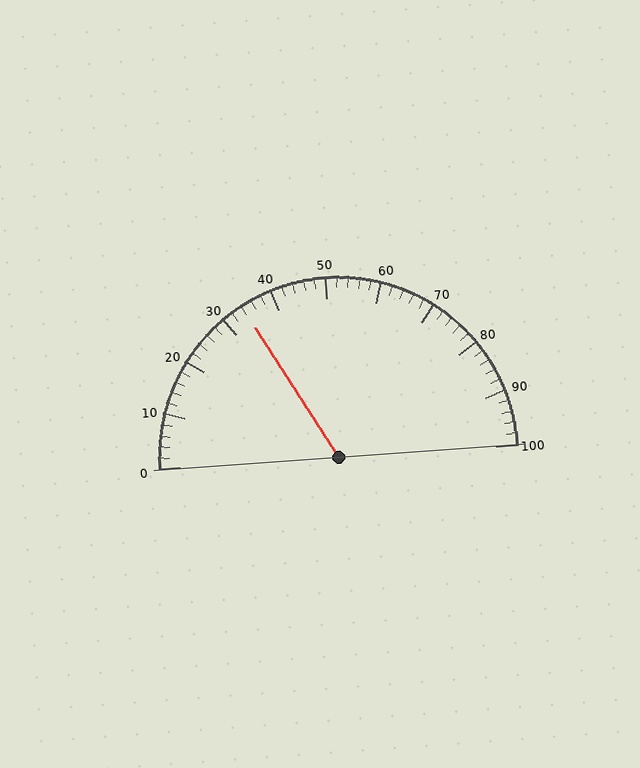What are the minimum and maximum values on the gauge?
The gauge ranges from 0 to 100.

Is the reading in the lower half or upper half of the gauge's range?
The reading is in the lower half of the range (0 to 100).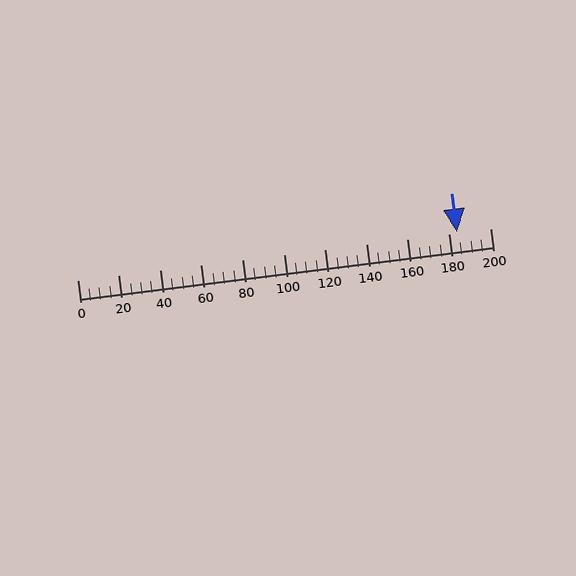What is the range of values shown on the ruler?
The ruler shows values from 0 to 200.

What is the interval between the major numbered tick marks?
The major tick marks are spaced 20 units apart.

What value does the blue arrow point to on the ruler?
The blue arrow points to approximately 184.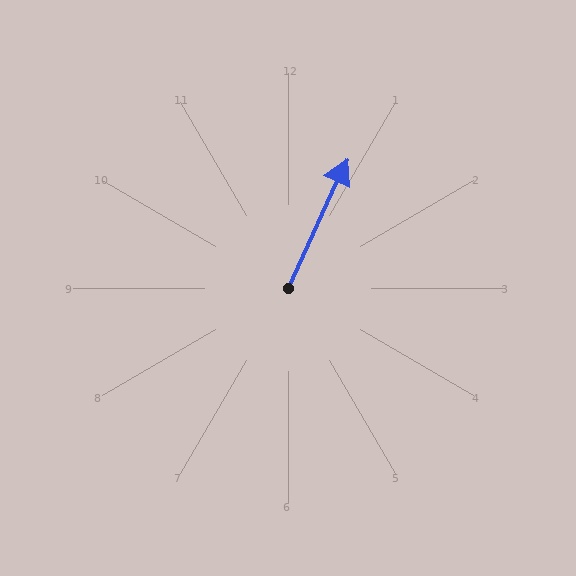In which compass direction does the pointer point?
Northeast.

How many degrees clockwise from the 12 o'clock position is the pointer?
Approximately 25 degrees.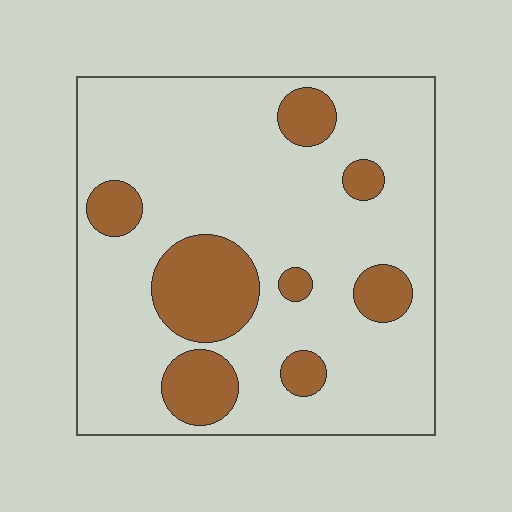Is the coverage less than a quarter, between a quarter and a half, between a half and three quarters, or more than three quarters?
Less than a quarter.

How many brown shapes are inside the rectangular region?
8.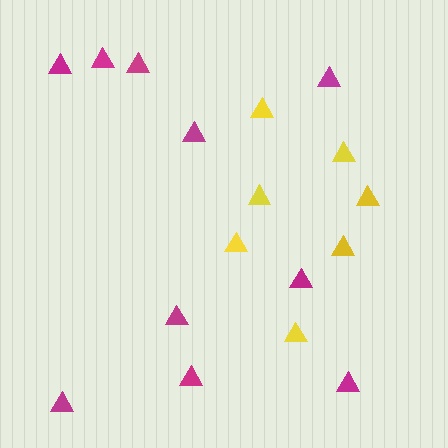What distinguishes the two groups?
There are 2 groups: one group of yellow triangles (7) and one group of magenta triangles (10).